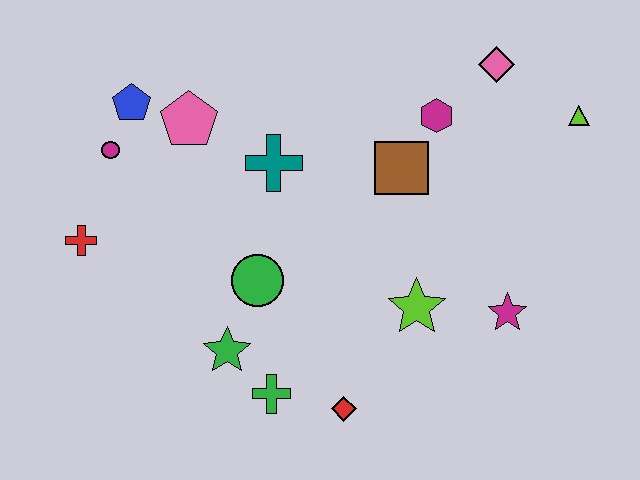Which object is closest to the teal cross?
The pink pentagon is closest to the teal cross.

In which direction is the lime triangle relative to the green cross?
The lime triangle is to the right of the green cross.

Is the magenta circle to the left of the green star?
Yes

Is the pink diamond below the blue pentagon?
No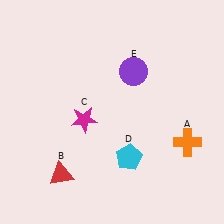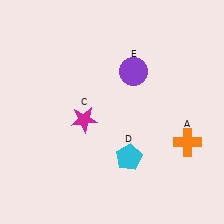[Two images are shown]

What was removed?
The red triangle (B) was removed in Image 2.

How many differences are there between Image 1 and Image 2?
There is 1 difference between the two images.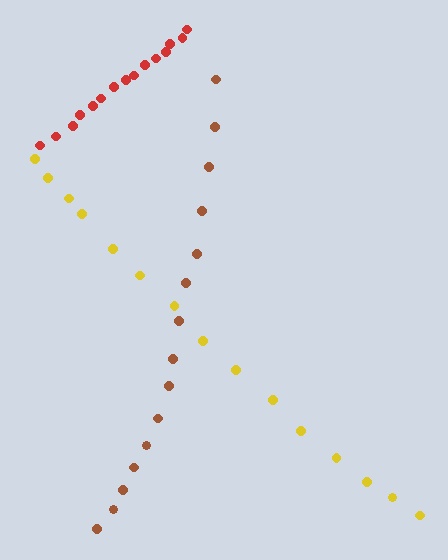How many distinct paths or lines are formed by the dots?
There are 3 distinct paths.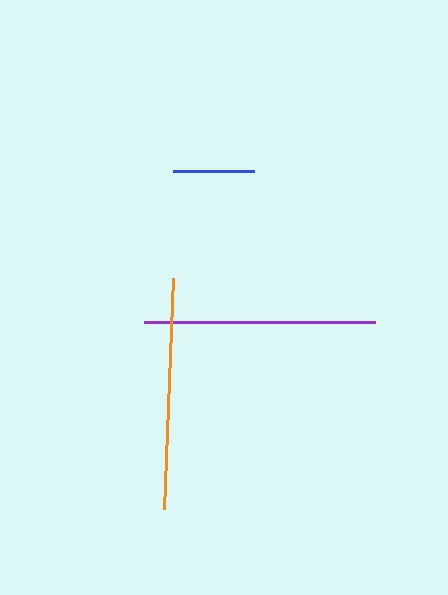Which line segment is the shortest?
The blue line is the shortest at approximately 81 pixels.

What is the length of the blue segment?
The blue segment is approximately 81 pixels long.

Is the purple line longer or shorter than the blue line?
The purple line is longer than the blue line.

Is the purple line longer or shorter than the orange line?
The orange line is longer than the purple line.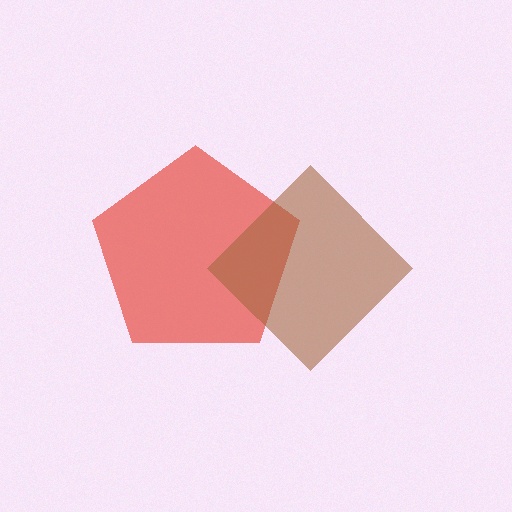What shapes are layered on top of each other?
The layered shapes are: a red pentagon, a brown diamond.